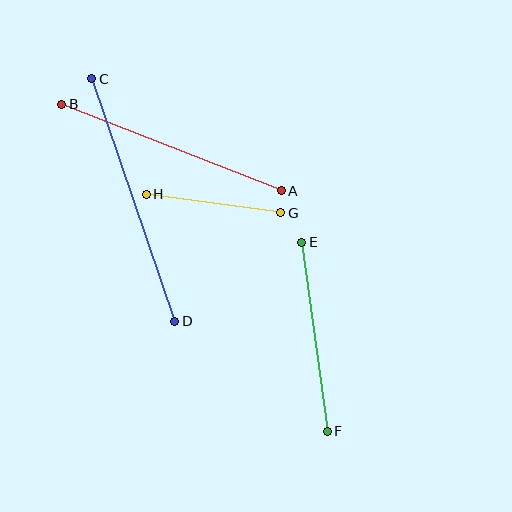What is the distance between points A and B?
The distance is approximately 236 pixels.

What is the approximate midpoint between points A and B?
The midpoint is at approximately (172, 148) pixels.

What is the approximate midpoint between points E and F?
The midpoint is at approximately (315, 337) pixels.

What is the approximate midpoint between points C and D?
The midpoint is at approximately (133, 200) pixels.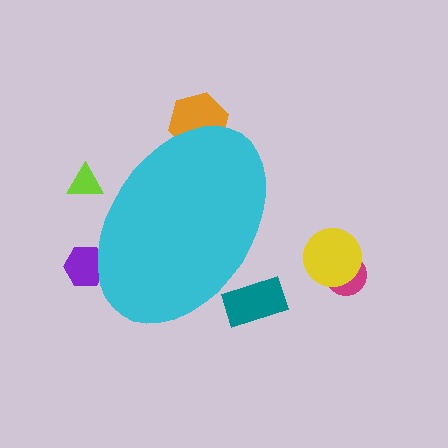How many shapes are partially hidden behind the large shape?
4 shapes are partially hidden.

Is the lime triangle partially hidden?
Yes, the lime triangle is partially hidden behind the cyan ellipse.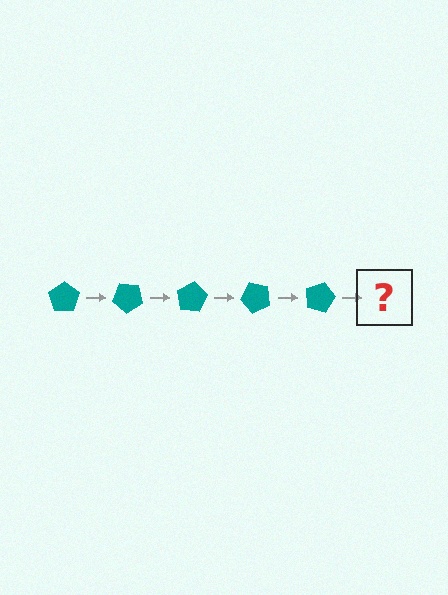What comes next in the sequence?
The next element should be a teal pentagon rotated 200 degrees.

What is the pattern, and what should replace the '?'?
The pattern is that the pentagon rotates 40 degrees each step. The '?' should be a teal pentagon rotated 200 degrees.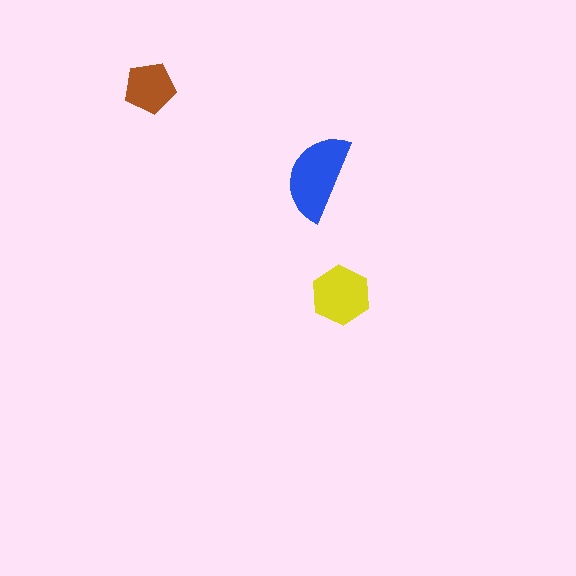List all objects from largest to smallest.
The blue semicircle, the yellow hexagon, the brown pentagon.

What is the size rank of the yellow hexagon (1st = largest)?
2nd.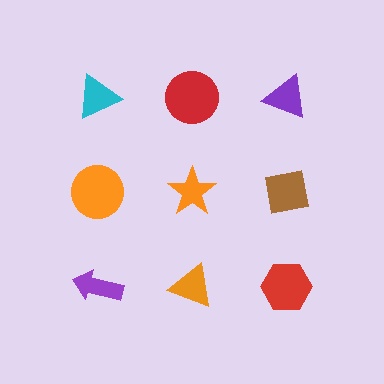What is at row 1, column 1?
A cyan triangle.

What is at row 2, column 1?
An orange circle.